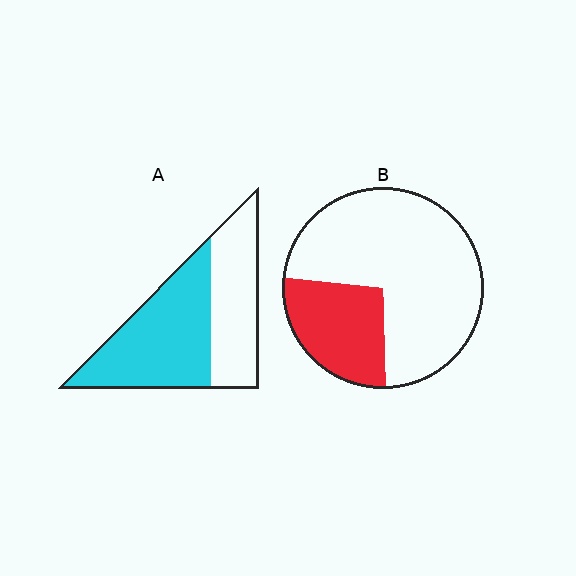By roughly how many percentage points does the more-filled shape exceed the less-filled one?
By roughly 30 percentage points (A over B).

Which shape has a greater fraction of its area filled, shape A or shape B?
Shape A.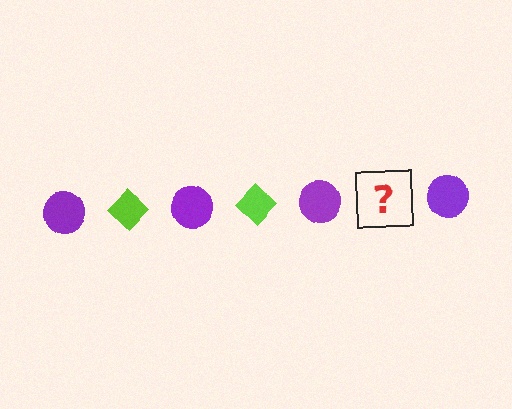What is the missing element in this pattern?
The missing element is a lime diamond.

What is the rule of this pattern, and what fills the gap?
The rule is that the pattern alternates between purple circle and lime diamond. The gap should be filled with a lime diamond.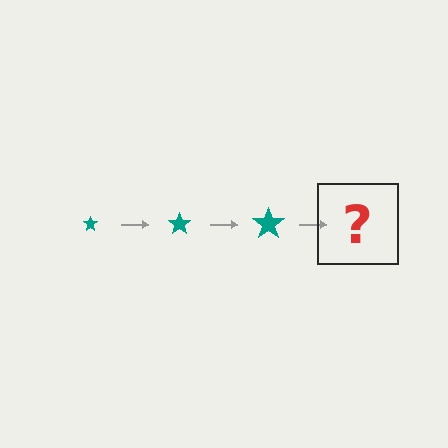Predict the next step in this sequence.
The next step is a teal star, larger than the previous one.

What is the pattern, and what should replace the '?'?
The pattern is that the star gets progressively larger each step. The '?' should be a teal star, larger than the previous one.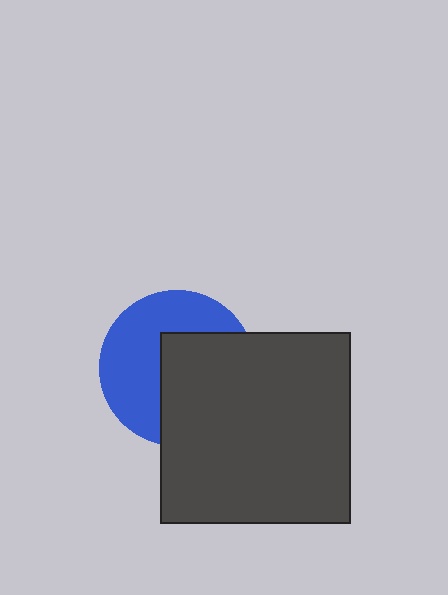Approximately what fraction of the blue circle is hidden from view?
Roughly 50% of the blue circle is hidden behind the dark gray square.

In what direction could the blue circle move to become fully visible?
The blue circle could move left. That would shift it out from behind the dark gray square entirely.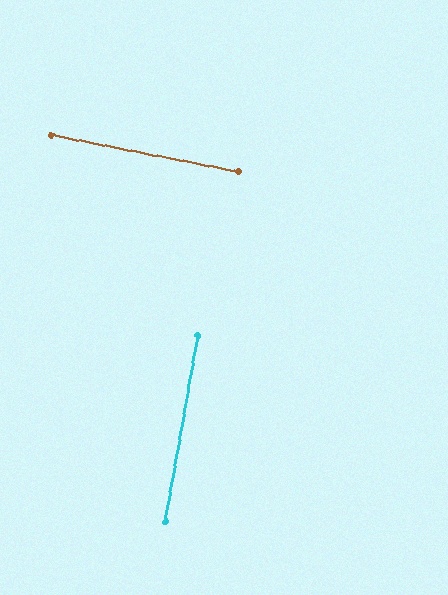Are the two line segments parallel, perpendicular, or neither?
Perpendicular — they meet at approximately 89°.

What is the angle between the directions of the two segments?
Approximately 89 degrees.